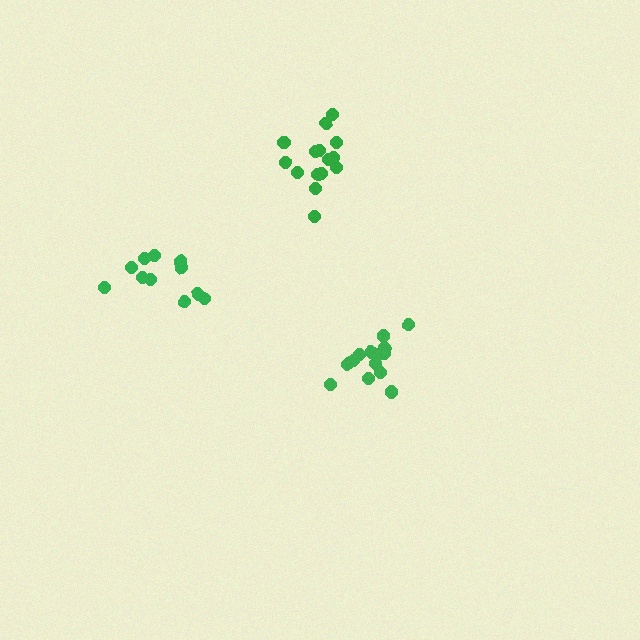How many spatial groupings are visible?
There are 3 spatial groupings.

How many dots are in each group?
Group 1: 11 dots, Group 2: 15 dots, Group 3: 15 dots (41 total).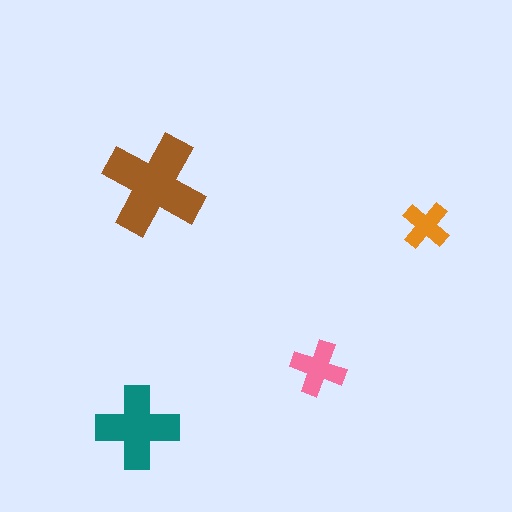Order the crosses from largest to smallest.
the brown one, the teal one, the pink one, the orange one.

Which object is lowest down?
The teal cross is bottommost.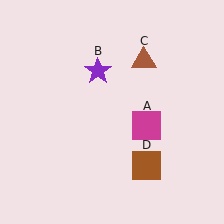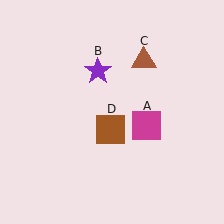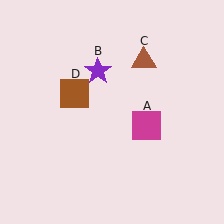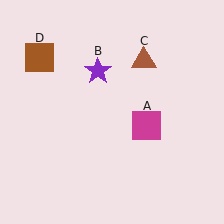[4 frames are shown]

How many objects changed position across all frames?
1 object changed position: brown square (object D).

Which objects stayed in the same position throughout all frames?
Magenta square (object A) and purple star (object B) and brown triangle (object C) remained stationary.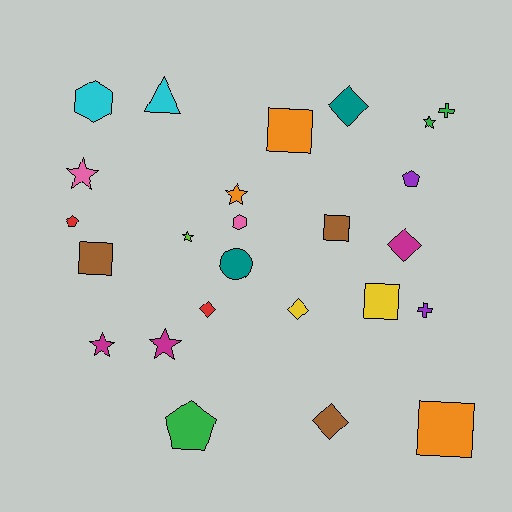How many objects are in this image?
There are 25 objects.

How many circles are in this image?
There is 1 circle.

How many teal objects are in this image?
There are 2 teal objects.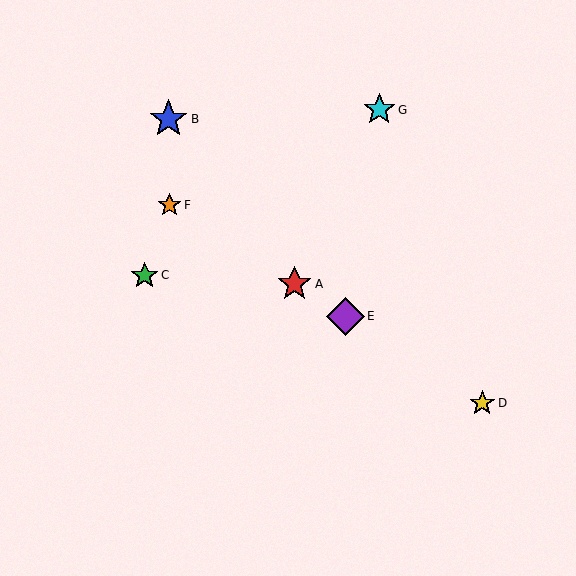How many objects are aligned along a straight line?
4 objects (A, D, E, F) are aligned along a straight line.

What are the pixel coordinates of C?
Object C is at (145, 275).